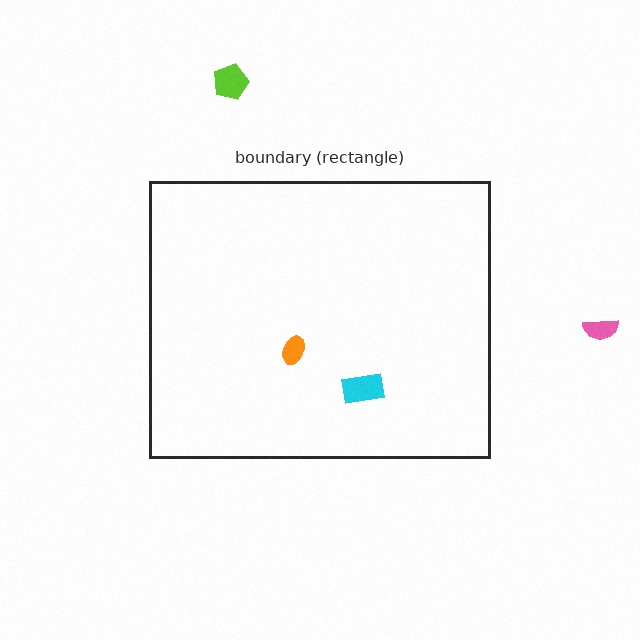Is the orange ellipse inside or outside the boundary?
Inside.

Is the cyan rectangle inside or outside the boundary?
Inside.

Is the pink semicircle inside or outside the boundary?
Outside.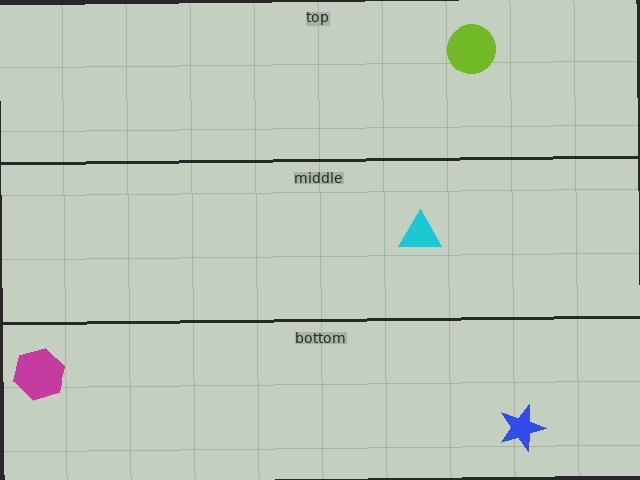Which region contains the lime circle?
The top region.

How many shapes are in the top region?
1.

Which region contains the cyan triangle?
The middle region.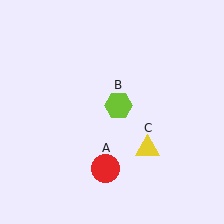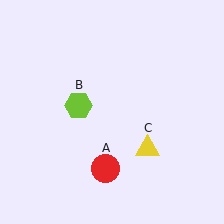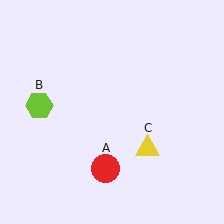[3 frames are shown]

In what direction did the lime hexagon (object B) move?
The lime hexagon (object B) moved left.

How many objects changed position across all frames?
1 object changed position: lime hexagon (object B).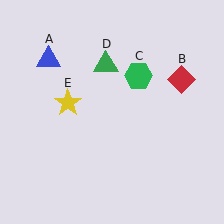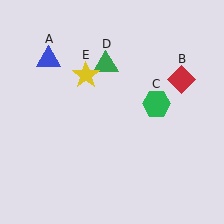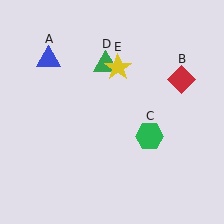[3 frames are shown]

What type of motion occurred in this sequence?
The green hexagon (object C), yellow star (object E) rotated clockwise around the center of the scene.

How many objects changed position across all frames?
2 objects changed position: green hexagon (object C), yellow star (object E).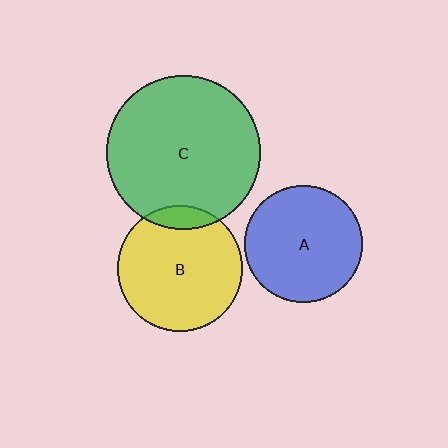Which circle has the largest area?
Circle C (green).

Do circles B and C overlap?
Yes.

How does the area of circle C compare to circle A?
Approximately 1.7 times.